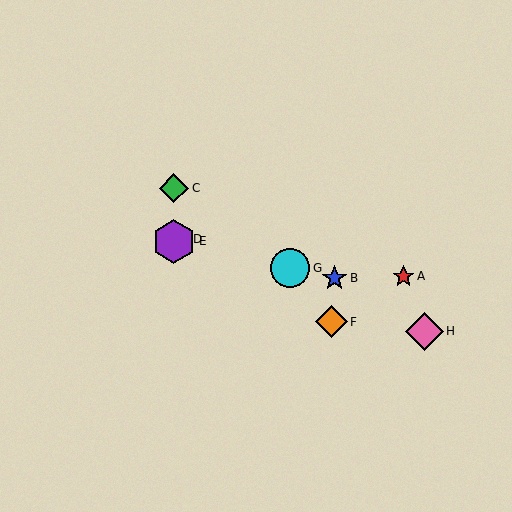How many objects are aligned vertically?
3 objects (C, D, E) are aligned vertically.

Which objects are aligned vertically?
Objects C, D, E are aligned vertically.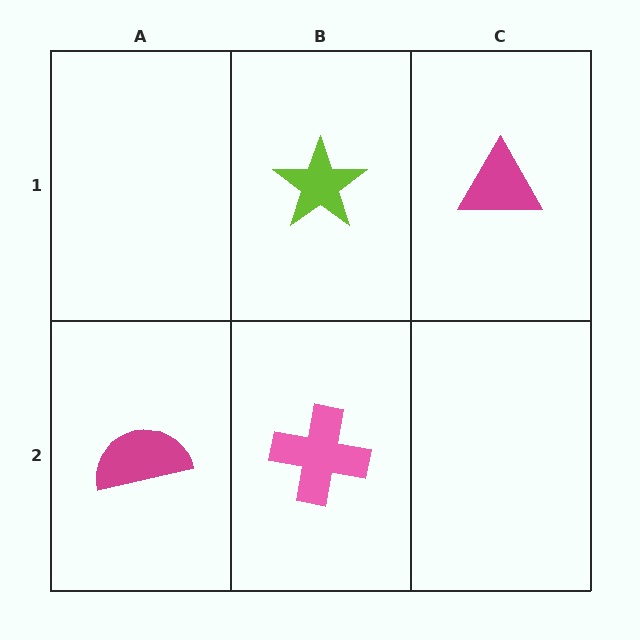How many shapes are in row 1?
2 shapes.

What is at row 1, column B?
A lime star.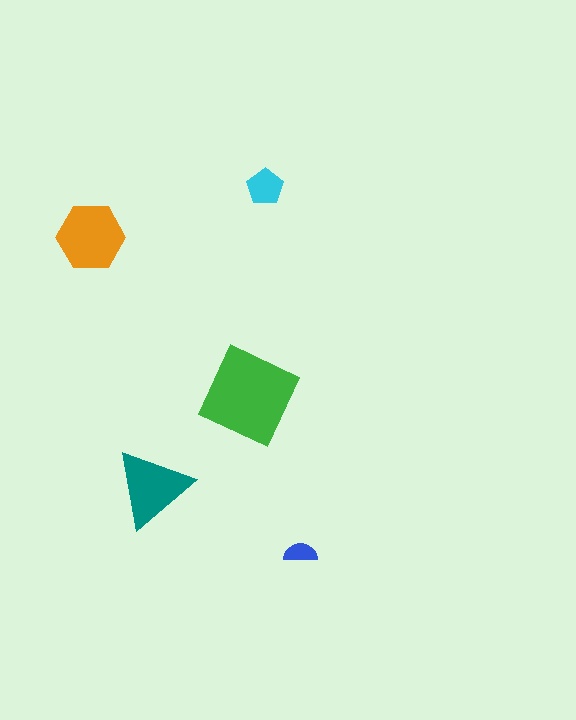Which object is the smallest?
The blue semicircle.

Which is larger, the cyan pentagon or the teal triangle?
The teal triangle.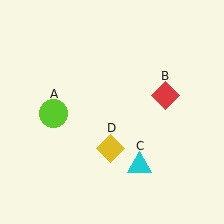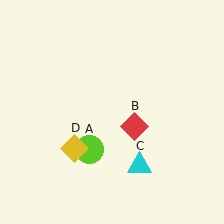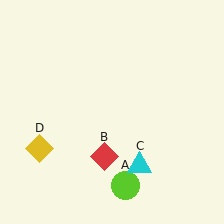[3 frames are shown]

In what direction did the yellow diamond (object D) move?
The yellow diamond (object D) moved left.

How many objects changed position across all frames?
3 objects changed position: lime circle (object A), red diamond (object B), yellow diamond (object D).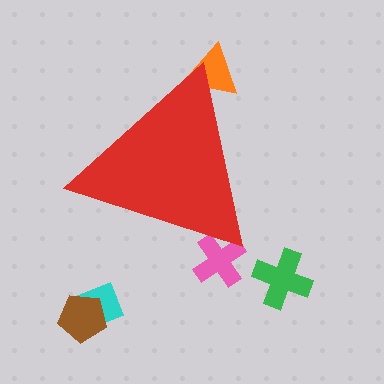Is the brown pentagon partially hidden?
No, the brown pentagon is fully visible.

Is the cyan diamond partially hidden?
No, the cyan diamond is fully visible.